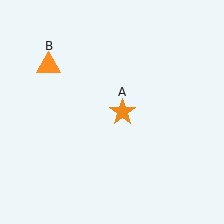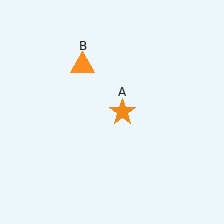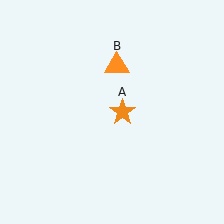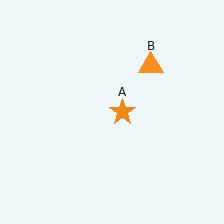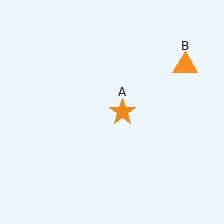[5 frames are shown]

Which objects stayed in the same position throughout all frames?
Orange star (object A) remained stationary.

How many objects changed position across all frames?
1 object changed position: orange triangle (object B).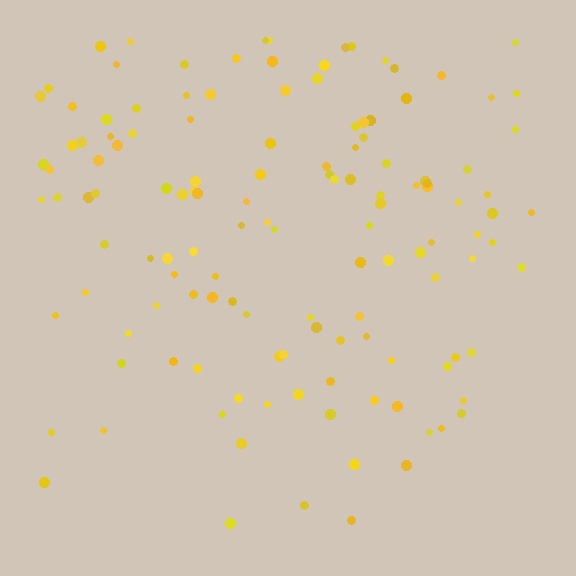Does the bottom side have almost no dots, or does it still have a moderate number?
Still a moderate number, just noticeably fewer than the top.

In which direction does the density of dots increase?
From bottom to top, with the top side densest.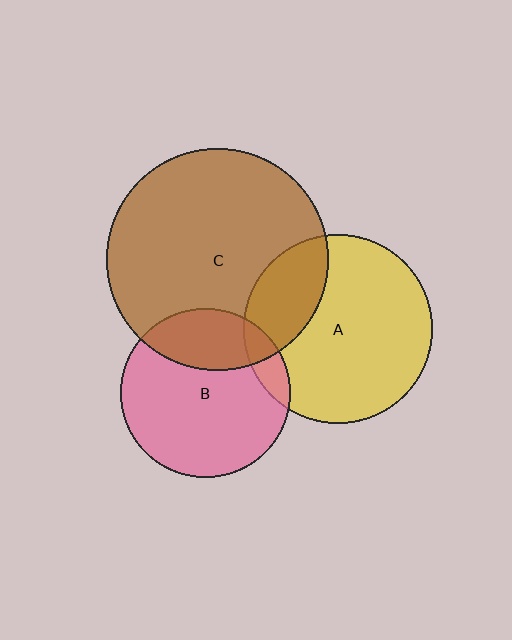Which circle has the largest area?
Circle C (brown).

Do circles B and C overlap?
Yes.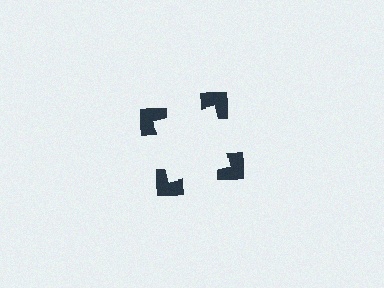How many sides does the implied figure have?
4 sides.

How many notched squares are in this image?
There are 4 — one at each vertex of the illusory square.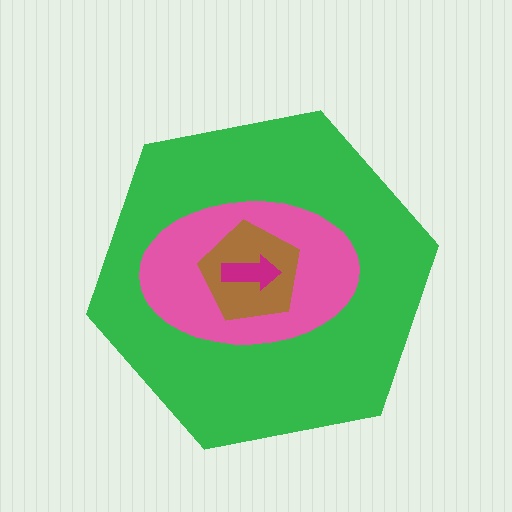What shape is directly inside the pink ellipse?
The brown pentagon.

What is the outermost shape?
The green hexagon.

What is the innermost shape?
The magenta arrow.